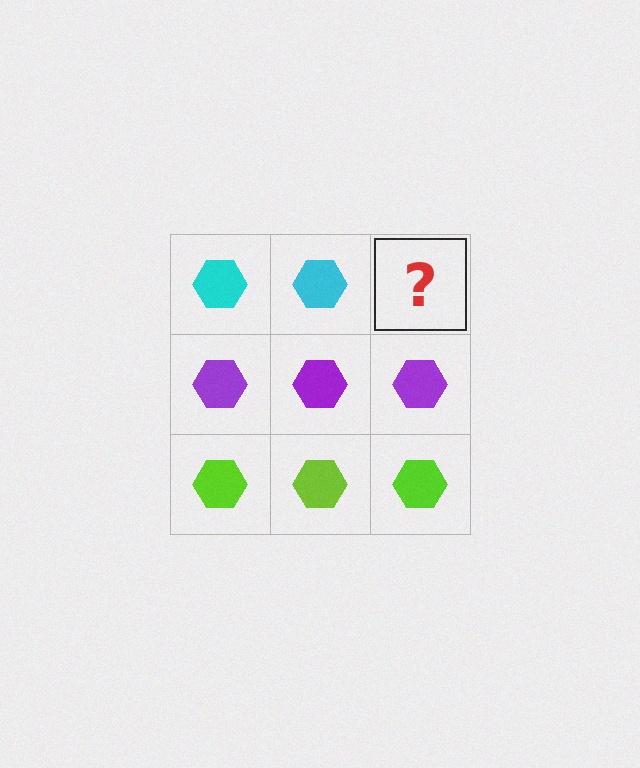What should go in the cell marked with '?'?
The missing cell should contain a cyan hexagon.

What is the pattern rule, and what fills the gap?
The rule is that each row has a consistent color. The gap should be filled with a cyan hexagon.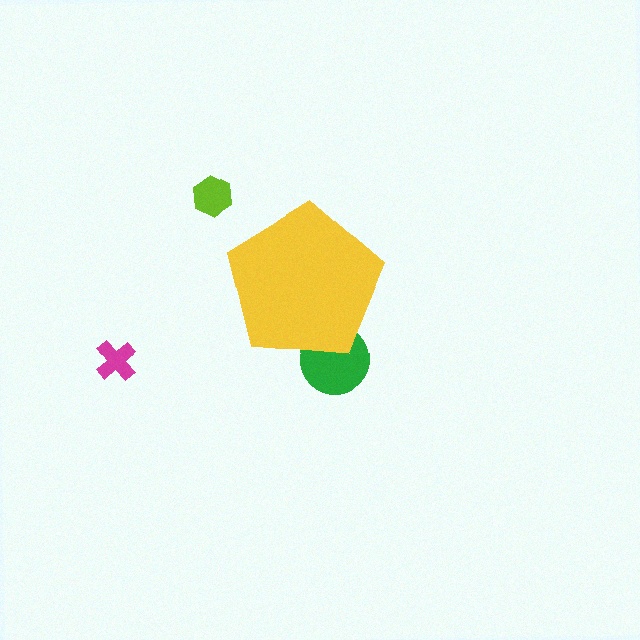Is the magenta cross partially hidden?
No, the magenta cross is fully visible.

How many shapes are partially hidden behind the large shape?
1 shape is partially hidden.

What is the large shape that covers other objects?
A yellow pentagon.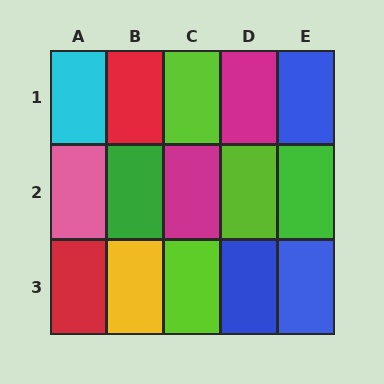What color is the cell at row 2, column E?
Green.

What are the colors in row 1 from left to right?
Cyan, red, lime, magenta, blue.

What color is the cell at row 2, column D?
Lime.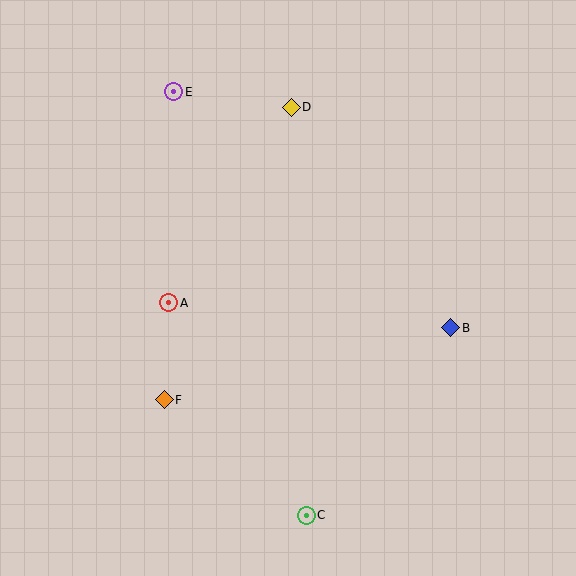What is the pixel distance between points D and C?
The distance between D and C is 409 pixels.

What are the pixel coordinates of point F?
Point F is at (164, 400).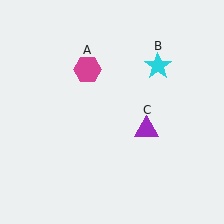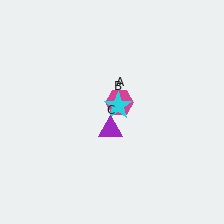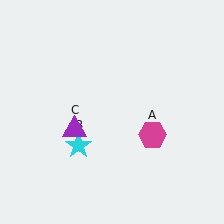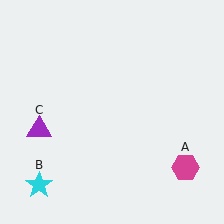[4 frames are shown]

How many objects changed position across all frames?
3 objects changed position: magenta hexagon (object A), cyan star (object B), purple triangle (object C).